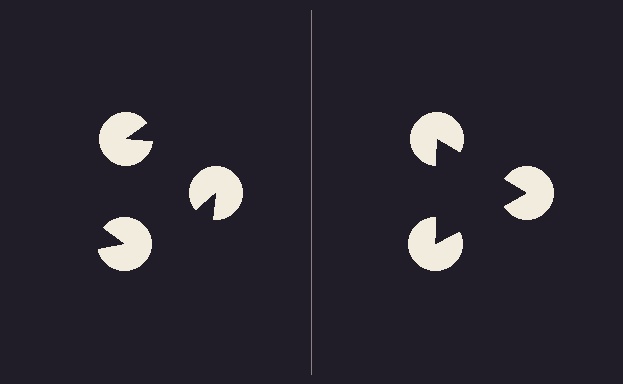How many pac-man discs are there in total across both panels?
6 — 3 on each side.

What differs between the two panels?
The pac-man discs are positioned identically on both sides; only the wedge orientations differ. On the right they align to a triangle; on the left they are misaligned.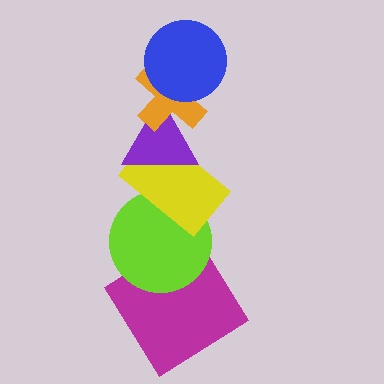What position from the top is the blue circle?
The blue circle is 1st from the top.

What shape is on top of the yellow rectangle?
The purple triangle is on top of the yellow rectangle.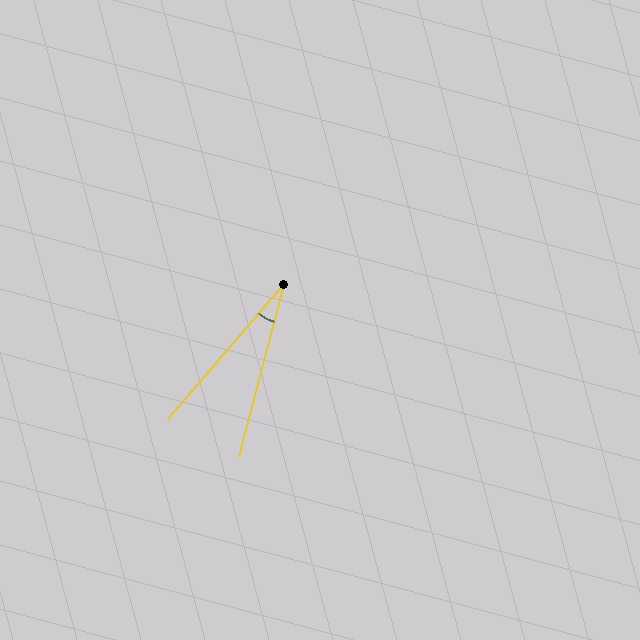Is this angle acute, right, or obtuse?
It is acute.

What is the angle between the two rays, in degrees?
Approximately 26 degrees.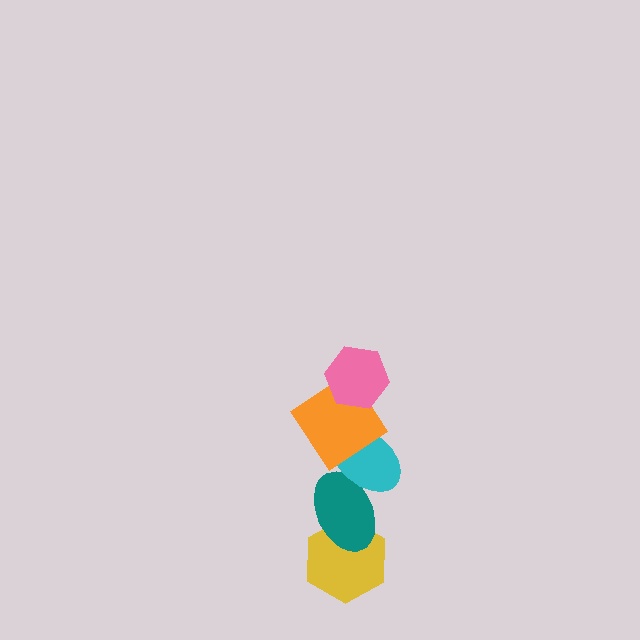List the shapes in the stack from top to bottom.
From top to bottom: the pink hexagon, the orange diamond, the cyan ellipse, the teal ellipse, the yellow hexagon.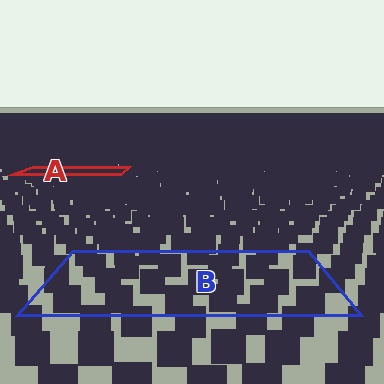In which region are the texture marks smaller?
The texture marks are smaller in region A, because it is farther away.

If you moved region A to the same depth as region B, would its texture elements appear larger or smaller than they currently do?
They would appear larger. At a closer depth, the same texture elements are projected at a bigger on-screen size.